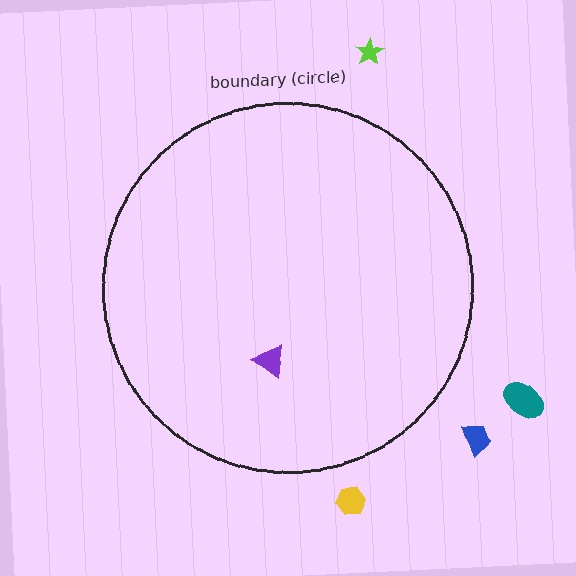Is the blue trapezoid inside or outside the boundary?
Outside.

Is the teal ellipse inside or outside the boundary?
Outside.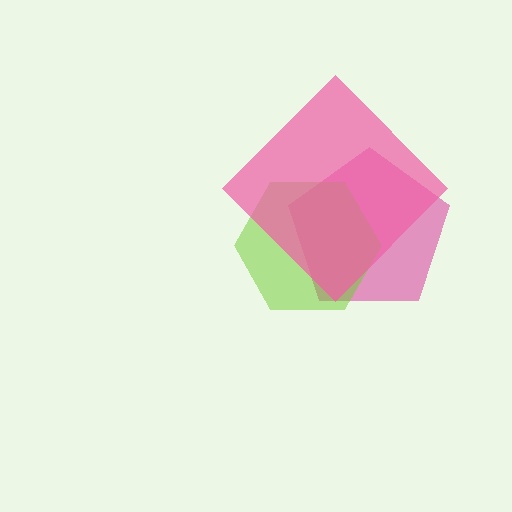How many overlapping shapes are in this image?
There are 3 overlapping shapes in the image.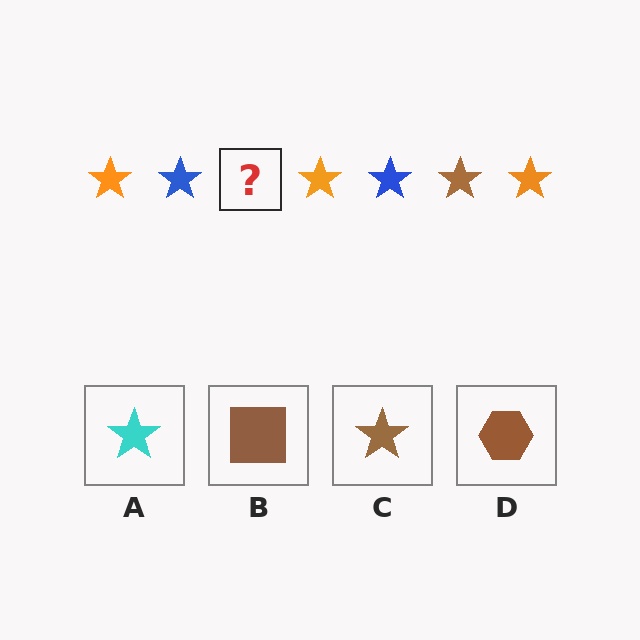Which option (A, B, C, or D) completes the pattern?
C.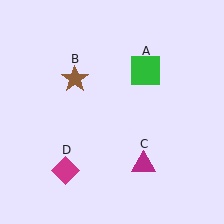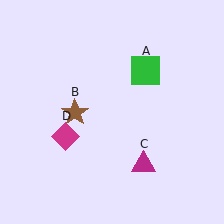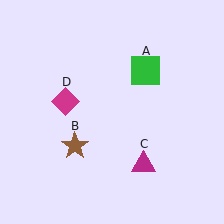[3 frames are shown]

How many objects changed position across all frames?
2 objects changed position: brown star (object B), magenta diamond (object D).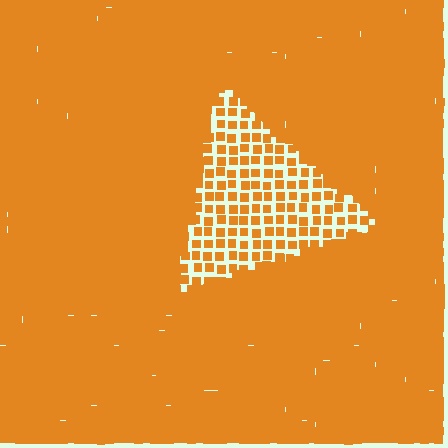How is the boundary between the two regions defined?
The boundary is defined by a change in element density (approximately 2.5x ratio). All elements are the same color, size, and shape.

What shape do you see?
I see a triangle.